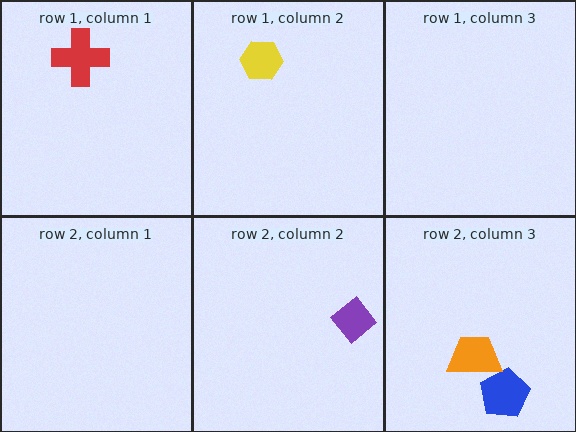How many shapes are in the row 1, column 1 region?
1.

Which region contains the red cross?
The row 1, column 1 region.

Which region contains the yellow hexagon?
The row 1, column 2 region.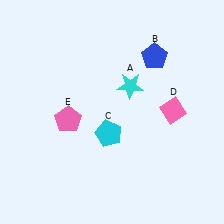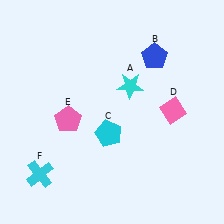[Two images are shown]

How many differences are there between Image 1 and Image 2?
There is 1 difference between the two images.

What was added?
A cyan cross (F) was added in Image 2.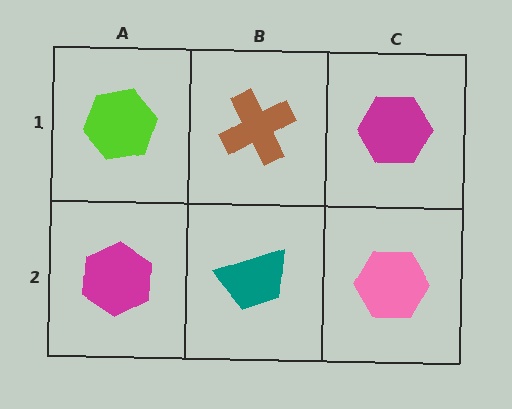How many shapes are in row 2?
3 shapes.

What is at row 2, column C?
A pink hexagon.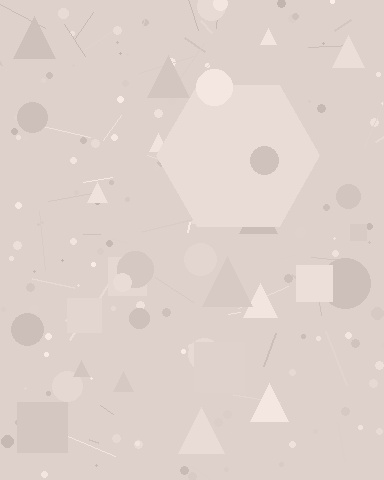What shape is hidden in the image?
A hexagon is hidden in the image.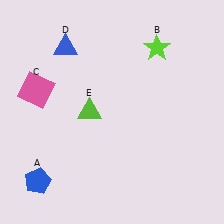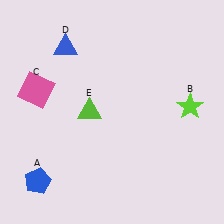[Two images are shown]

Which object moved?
The lime star (B) moved down.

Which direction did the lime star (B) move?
The lime star (B) moved down.